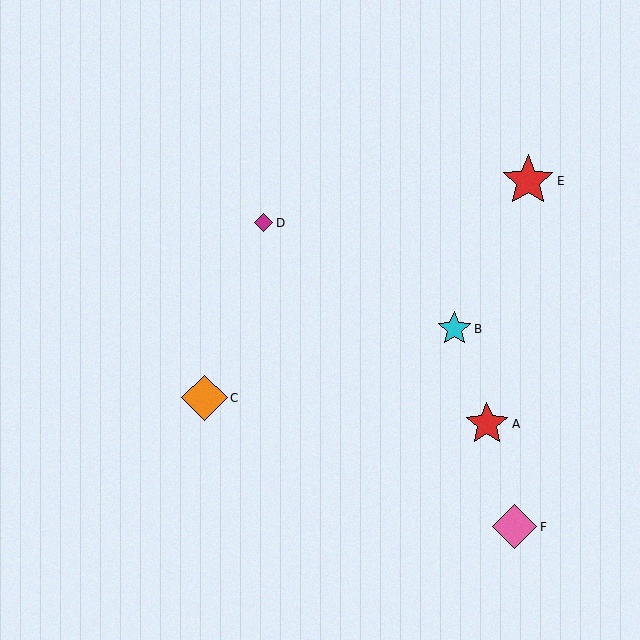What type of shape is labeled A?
Shape A is a red star.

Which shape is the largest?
The red star (labeled E) is the largest.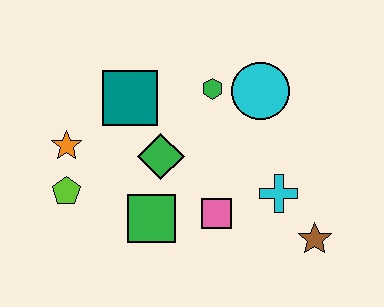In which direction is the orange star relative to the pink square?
The orange star is to the left of the pink square.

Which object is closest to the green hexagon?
The cyan circle is closest to the green hexagon.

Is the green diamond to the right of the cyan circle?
No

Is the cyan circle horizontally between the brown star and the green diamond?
Yes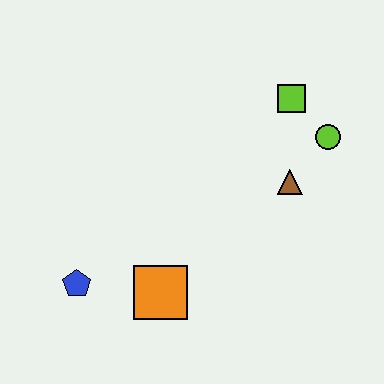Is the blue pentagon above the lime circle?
No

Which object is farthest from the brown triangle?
The blue pentagon is farthest from the brown triangle.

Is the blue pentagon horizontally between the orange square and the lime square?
No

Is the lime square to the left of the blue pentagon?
No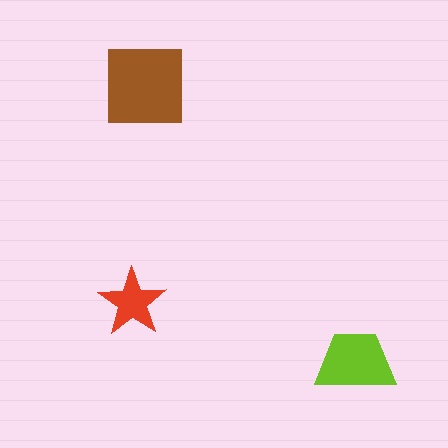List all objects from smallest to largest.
The red star, the lime trapezoid, the brown square.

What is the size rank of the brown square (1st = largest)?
1st.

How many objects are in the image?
There are 3 objects in the image.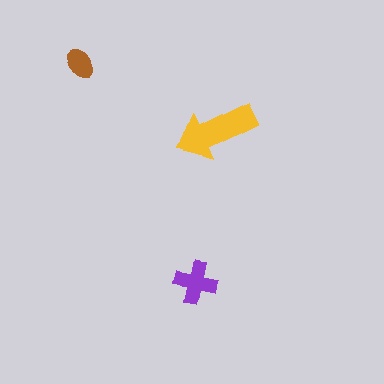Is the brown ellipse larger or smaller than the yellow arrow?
Smaller.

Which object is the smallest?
The brown ellipse.